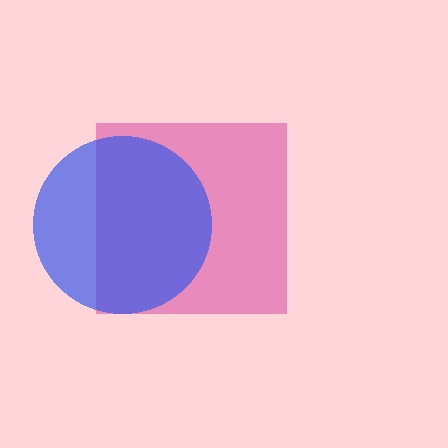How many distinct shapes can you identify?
There are 2 distinct shapes: a pink square, a blue circle.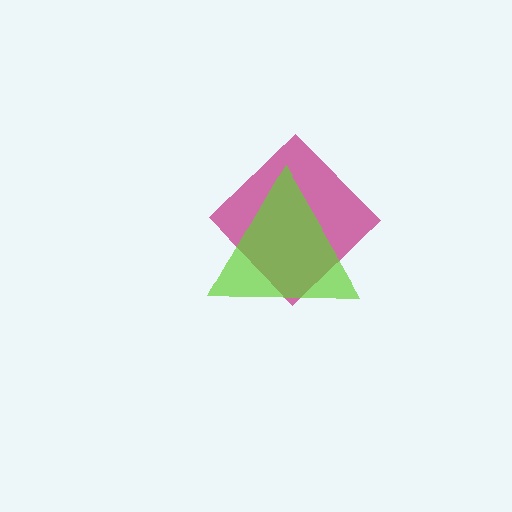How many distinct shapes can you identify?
There are 2 distinct shapes: a magenta diamond, a lime triangle.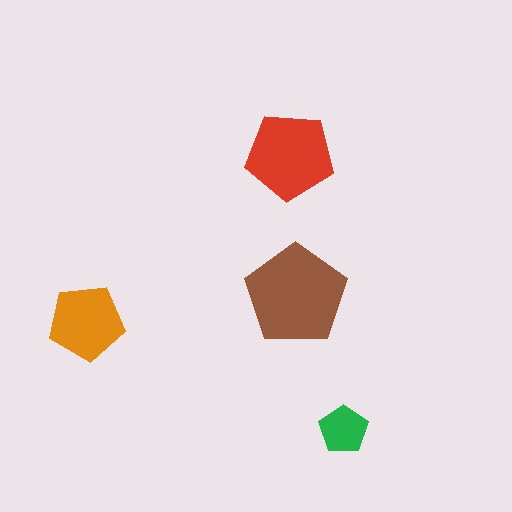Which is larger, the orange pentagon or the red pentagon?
The red one.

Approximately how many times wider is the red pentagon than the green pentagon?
About 2 times wider.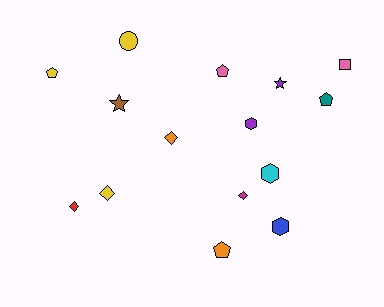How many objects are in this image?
There are 15 objects.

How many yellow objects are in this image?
There are 3 yellow objects.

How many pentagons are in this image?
There are 4 pentagons.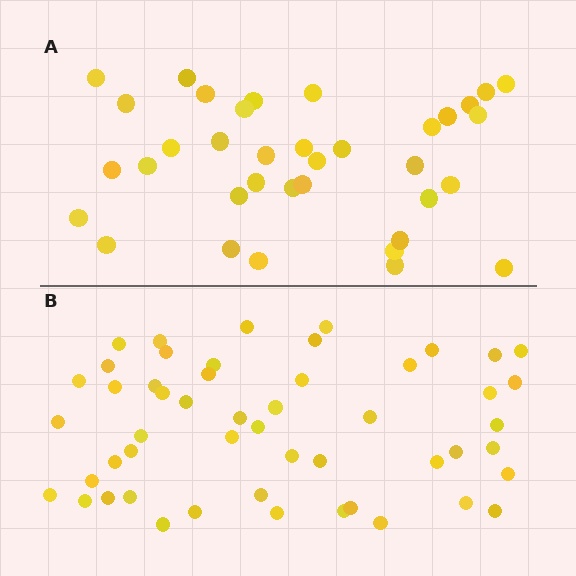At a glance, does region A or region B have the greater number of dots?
Region B (the bottom region) has more dots.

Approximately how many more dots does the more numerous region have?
Region B has approximately 15 more dots than region A.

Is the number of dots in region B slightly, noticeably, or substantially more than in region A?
Region B has noticeably more, but not dramatically so. The ratio is roughly 1.4 to 1.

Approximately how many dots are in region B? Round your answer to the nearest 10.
About 50 dots. (The exact count is 51, which rounds to 50.)